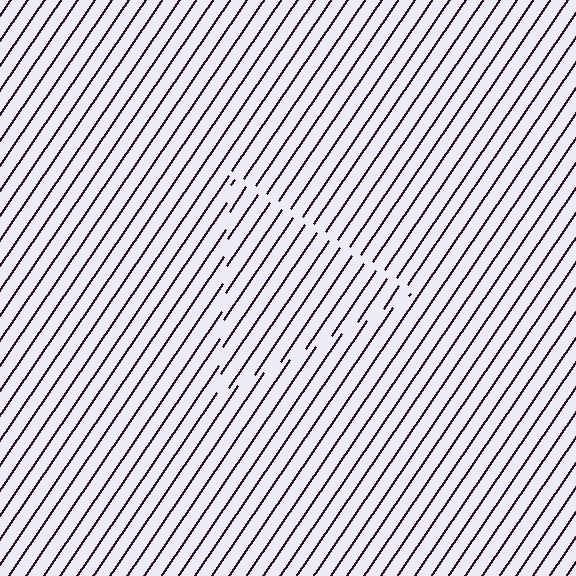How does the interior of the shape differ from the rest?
The interior of the shape contains the same grating, shifted by half a period — the contour is defined by the phase discontinuity where line-ends from the inner and outer gratings abut.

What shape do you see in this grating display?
An illusory triangle. The interior of the shape contains the same grating, shifted by half a period — the contour is defined by the phase discontinuity where line-ends from the inner and outer gratings abut.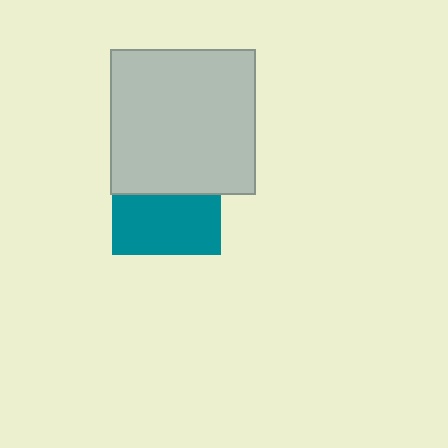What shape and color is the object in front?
The object in front is a light gray square.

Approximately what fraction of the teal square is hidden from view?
Roughly 44% of the teal square is hidden behind the light gray square.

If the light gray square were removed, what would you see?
You would see the complete teal square.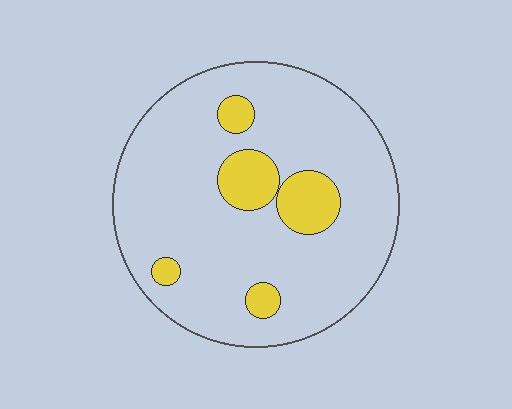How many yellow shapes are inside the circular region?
5.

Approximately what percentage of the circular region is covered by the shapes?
Approximately 15%.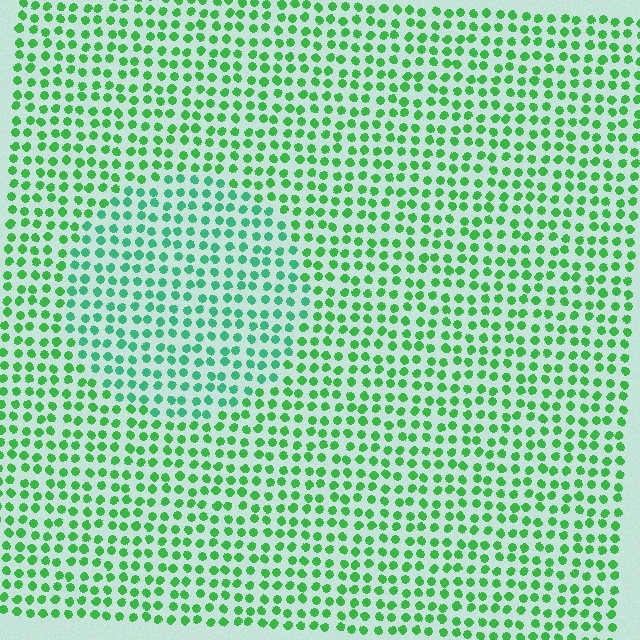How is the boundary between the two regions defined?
The boundary is defined purely by a slight shift in hue (about 27 degrees). Spacing, size, and orientation are identical on both sides.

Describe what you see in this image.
The image is filled with small green elements in a uniform arrangement. A circle-shaped region is visible where the elements are tinted to a slightly different hue, forming a subtle color boundary.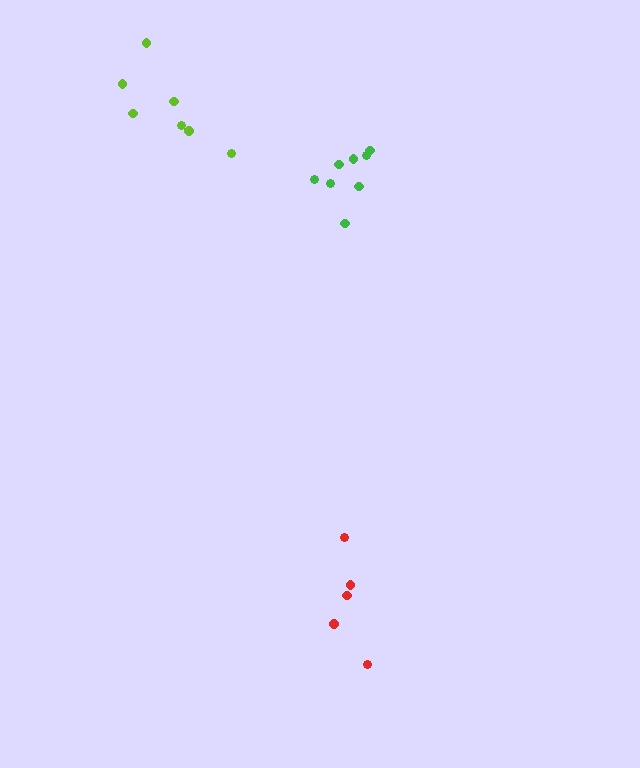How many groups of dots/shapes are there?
There are 3 groups.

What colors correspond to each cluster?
The clusters are colored: green, red, lime.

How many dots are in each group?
Group 1: 8 dots, Group 2: 5 dots, Group 3: 7 dots (20 total).